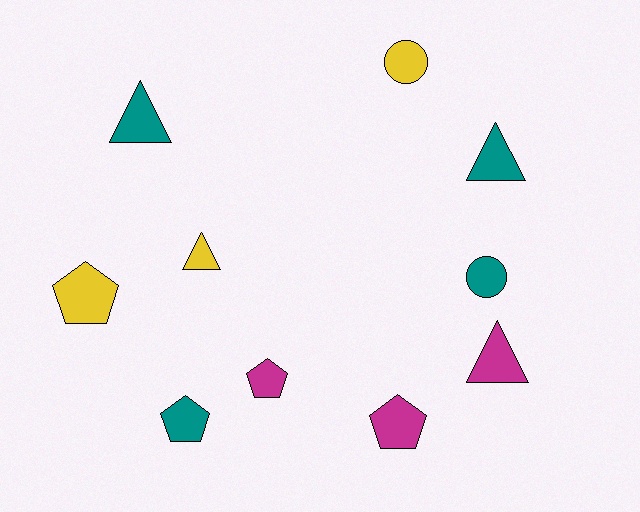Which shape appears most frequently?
Triangle, with 4 objects.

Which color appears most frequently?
Teal, with 4 objects.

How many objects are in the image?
There are 10 objects.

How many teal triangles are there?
There are 2 teal triangles.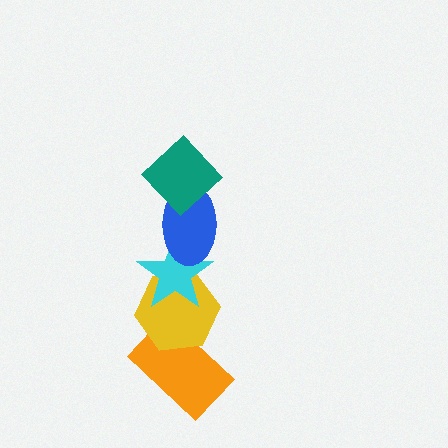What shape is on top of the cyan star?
The blue ellipse is on top of the cyan star.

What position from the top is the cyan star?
The cyan star is 3rd from the top.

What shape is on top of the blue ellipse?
The teal diamond is on top of the blue ellipse.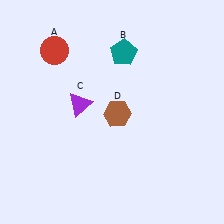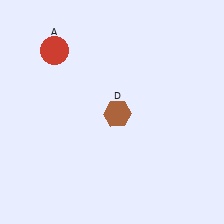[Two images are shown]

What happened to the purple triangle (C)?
The purple triangle (C) was removed in Image 2. It was in the top-left area of Image 1.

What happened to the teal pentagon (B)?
The teal pentagon (B) was removed in Image 2. It was in the top-right area of Image 1.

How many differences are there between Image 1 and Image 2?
There are 2 differences between the two images.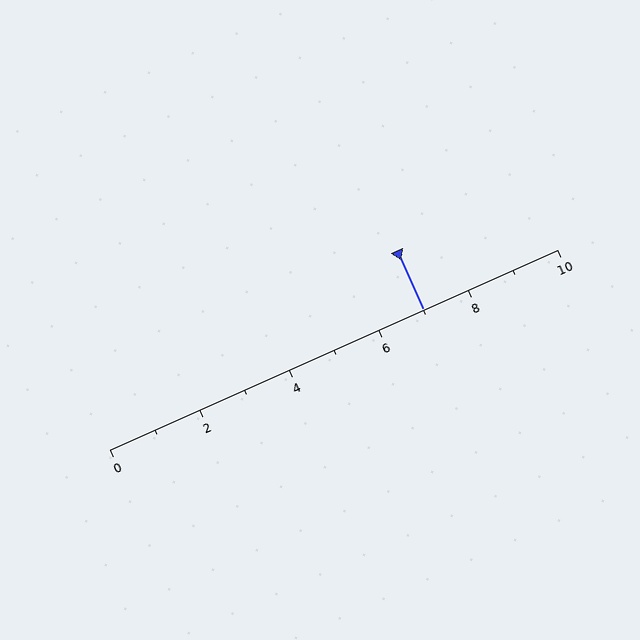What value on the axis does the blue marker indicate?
The marker indicates approximately 7.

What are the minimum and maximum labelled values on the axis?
The axis runs from 0 to 10.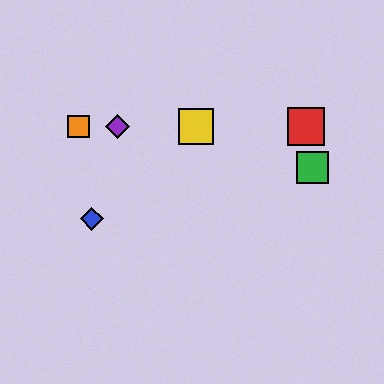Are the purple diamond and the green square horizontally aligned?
No, the purple diamond is at y≈126 and the green square is at y≈167.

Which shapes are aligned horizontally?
The red square, the yellow square, the purple diamond, the orange square are aligned horizontally.